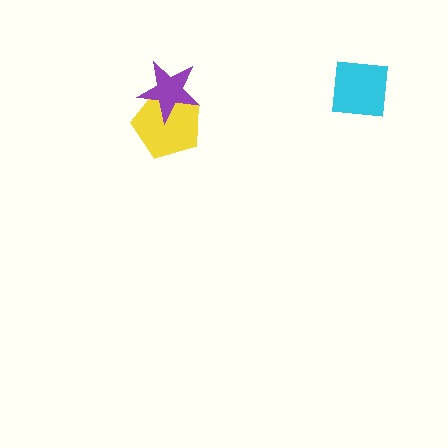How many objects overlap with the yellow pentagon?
1 object overlaps with the yellow pentagon.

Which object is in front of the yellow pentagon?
The purple star is in front of the yellow pentagon.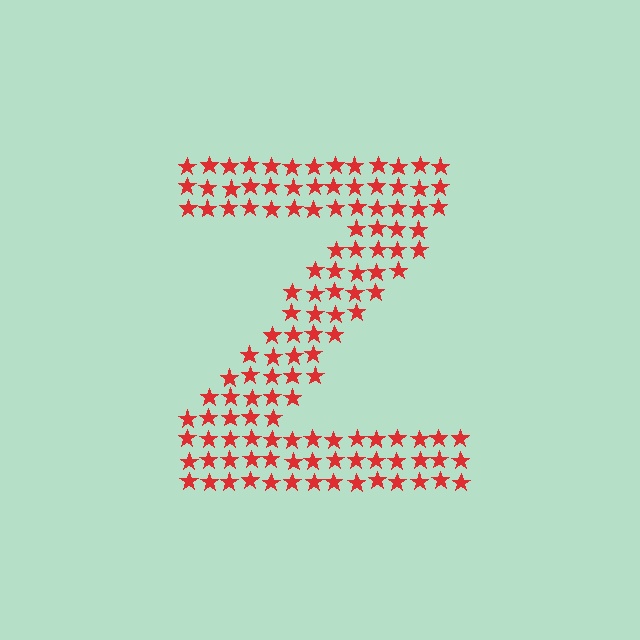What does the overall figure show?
The overall figure shows the letter Z.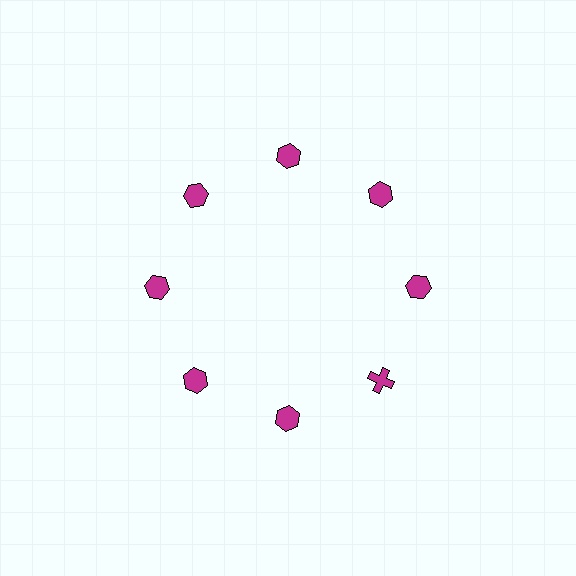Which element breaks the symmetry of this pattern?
The magenta cross at roughly the 4 o'clock position breaks the symmetry. All other shapes are magenta hexagons.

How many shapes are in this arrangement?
There are 8 shapes arranged in a ring pattern.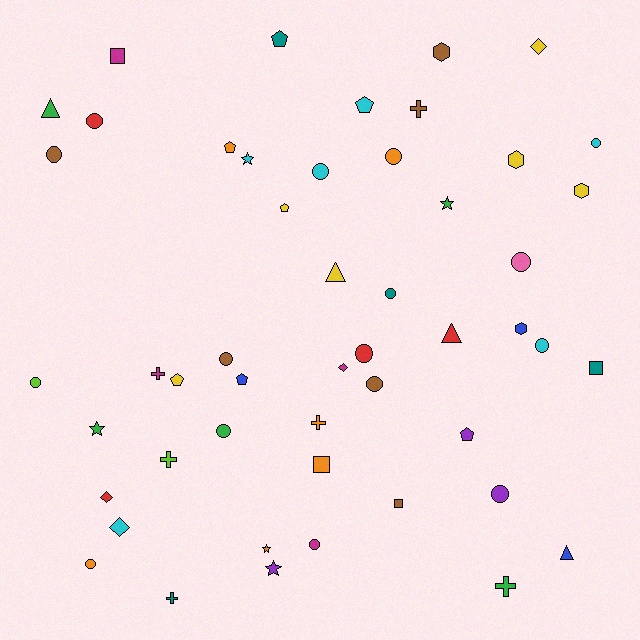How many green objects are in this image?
There are 5 green objects.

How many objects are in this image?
There are 50 objects.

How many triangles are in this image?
There are 4 triangles.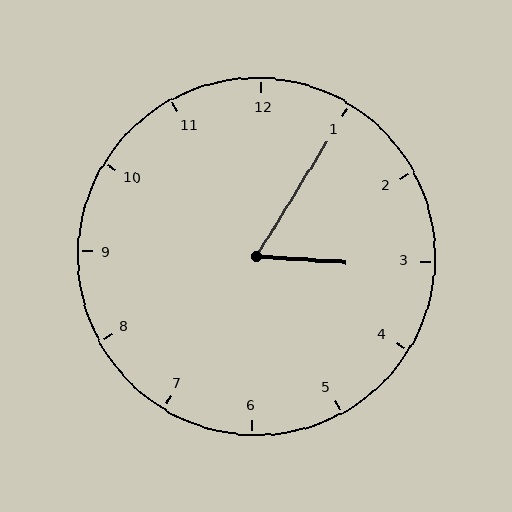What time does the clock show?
3:05.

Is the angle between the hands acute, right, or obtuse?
It is acute.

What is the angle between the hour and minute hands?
Approximately 62 degrees.